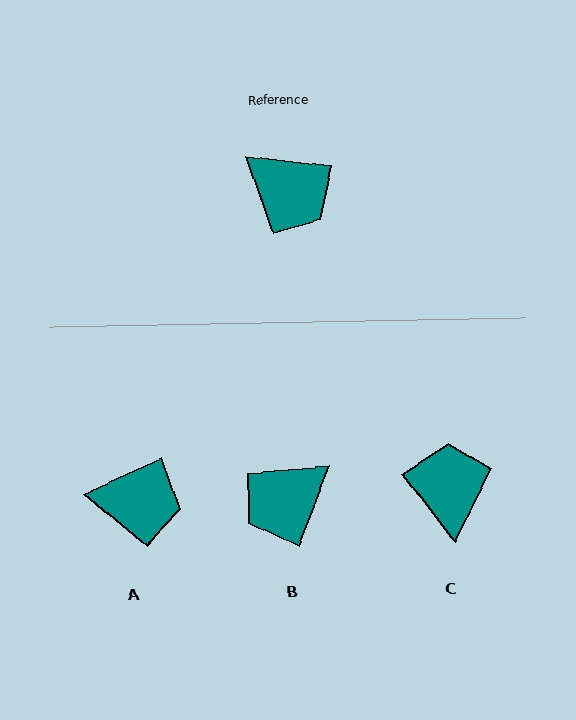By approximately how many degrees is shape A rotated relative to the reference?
Approximately 31 degrees counter-clockwise.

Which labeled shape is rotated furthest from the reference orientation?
C, about 134 degrees away.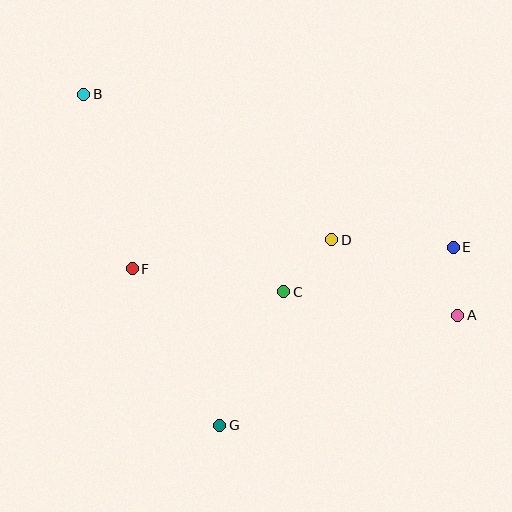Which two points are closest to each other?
Points A and E are closest to each other.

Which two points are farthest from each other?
Points A and B are farthest from each other.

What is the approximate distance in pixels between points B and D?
The distance between B and D is approximately 288 pixels.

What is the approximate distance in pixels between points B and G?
The distance between B and G is approximately 358 pixels.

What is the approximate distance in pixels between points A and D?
The distance between A and D is approximately 147 pixels.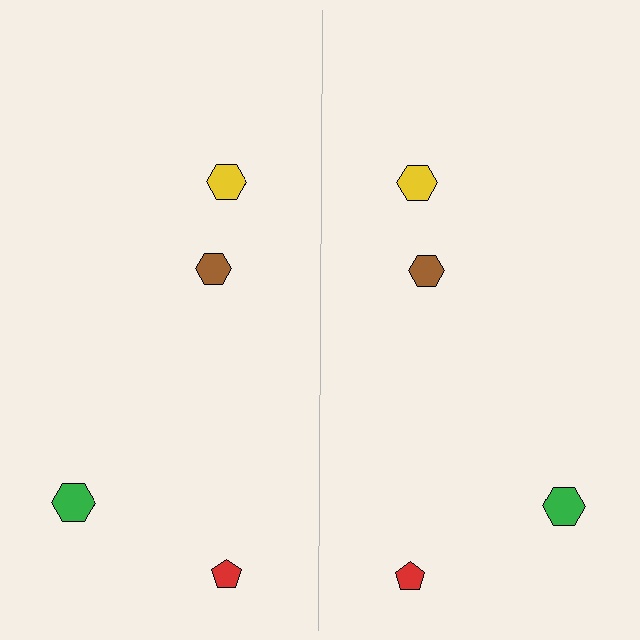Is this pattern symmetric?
Yes, this pattern has bilateral (reflection) symmetry.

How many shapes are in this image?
There are 8 shapes in this image.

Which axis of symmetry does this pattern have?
The pattern has a vertical axis of symmetry running through the center of the image.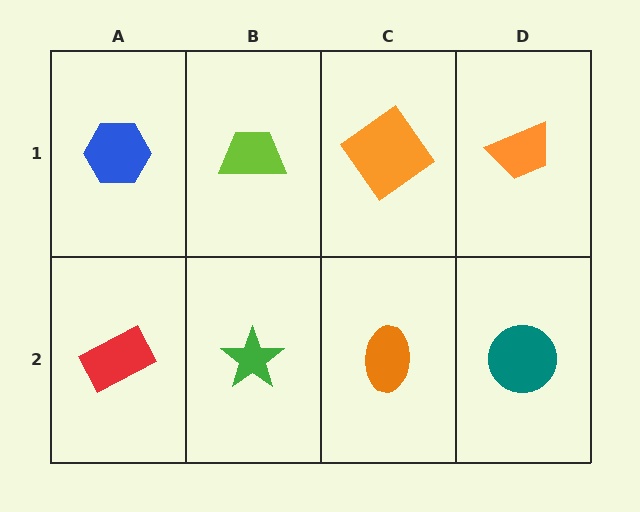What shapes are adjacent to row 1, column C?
An orange ellipse (row 2, column C), a lime trapezoid (row 1, column B), an orange trapezoid (row 1, column D).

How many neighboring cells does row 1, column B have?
3.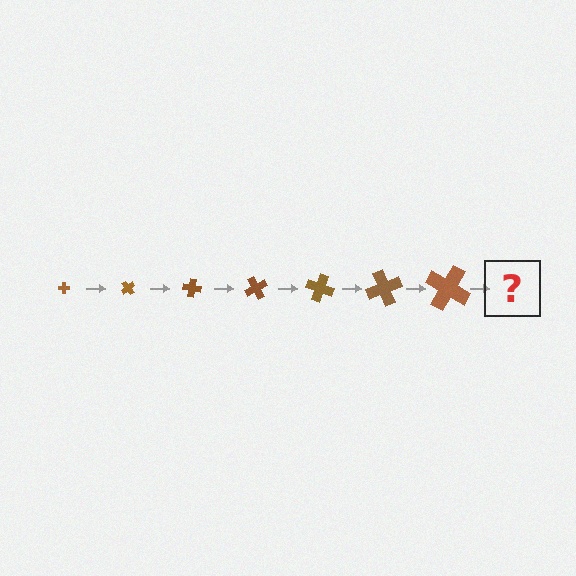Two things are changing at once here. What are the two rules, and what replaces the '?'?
The two rules are that the cross grows larger each step and it rotates 50 degrees each step. The '?' should be a cross, larger than the previous one and rotated 350 degrees from the start.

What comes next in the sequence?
The next element should be a cross, larger than the previous one and rotated 350 degrees from the start.